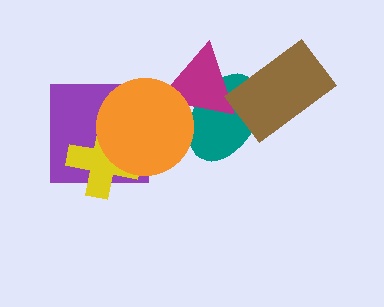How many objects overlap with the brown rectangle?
2 objects overlap with the brown rectangle.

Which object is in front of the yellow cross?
The orange circle is in front of the yellow cross.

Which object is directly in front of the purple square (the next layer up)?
The yellow cross is directly in front of the purple square.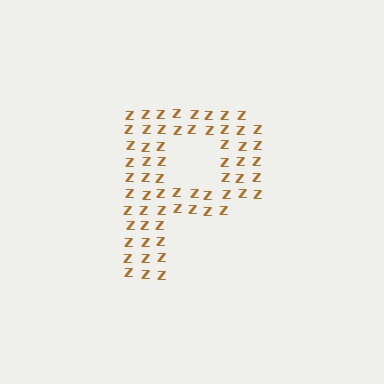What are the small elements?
The small elements are letter Z's.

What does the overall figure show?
The overall figure shows the letter P.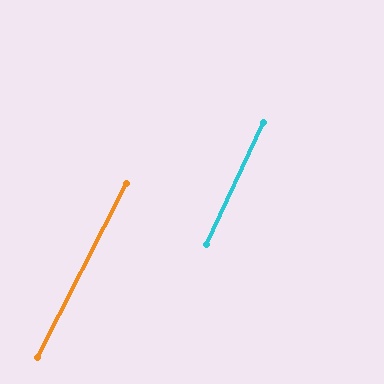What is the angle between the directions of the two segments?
Approximately 2 degrees.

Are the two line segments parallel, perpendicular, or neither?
Parallel — their directions differ by only 1.8°.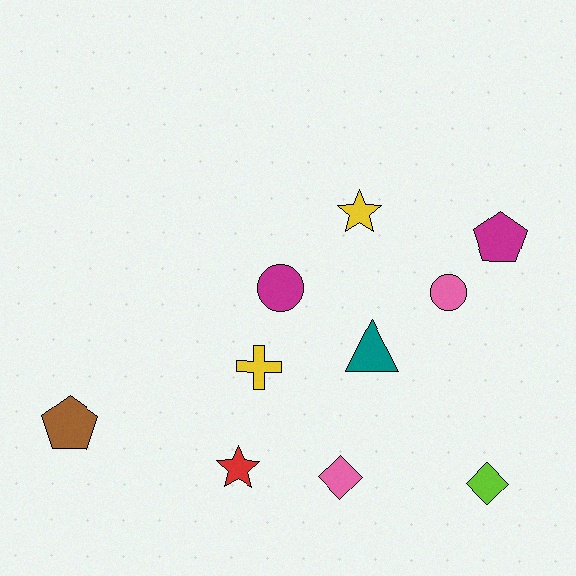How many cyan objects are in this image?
There are no cyan objects.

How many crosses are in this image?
There is 1 cross.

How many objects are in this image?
There are 10 objects.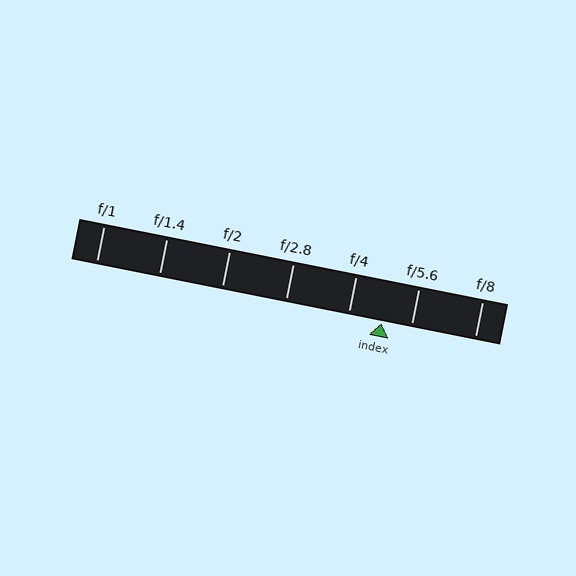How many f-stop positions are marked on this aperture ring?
There are 7 f-stop positions marked.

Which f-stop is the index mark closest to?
The index mark is closest to f/5.6.